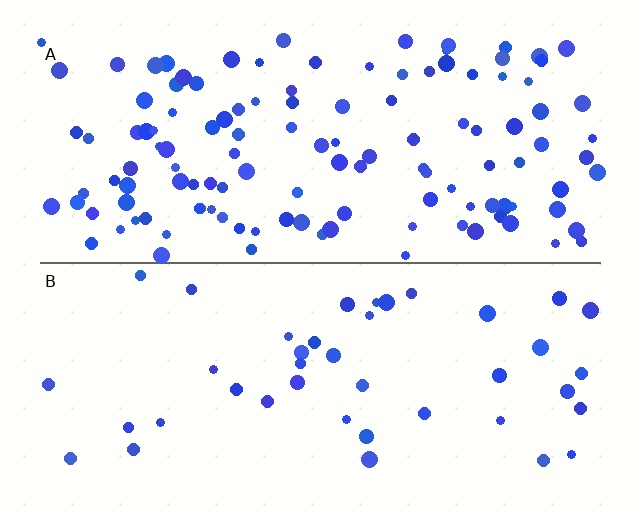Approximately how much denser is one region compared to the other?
Approximately 3.0× — region A over region B.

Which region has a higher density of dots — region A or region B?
A (the top).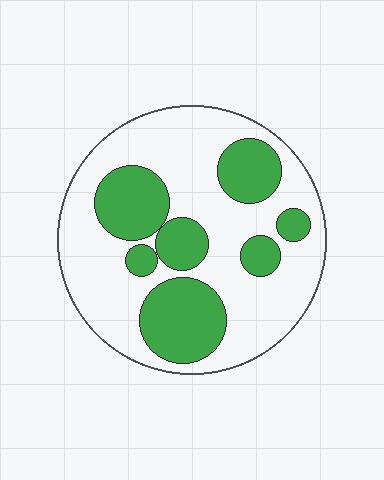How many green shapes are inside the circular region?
7.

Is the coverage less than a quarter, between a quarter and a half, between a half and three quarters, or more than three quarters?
Between a quarter and a half.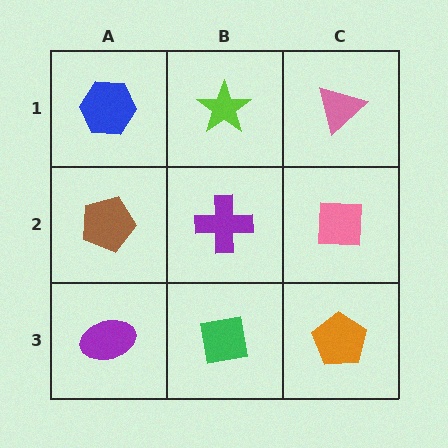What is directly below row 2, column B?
A green square.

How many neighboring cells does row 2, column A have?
3.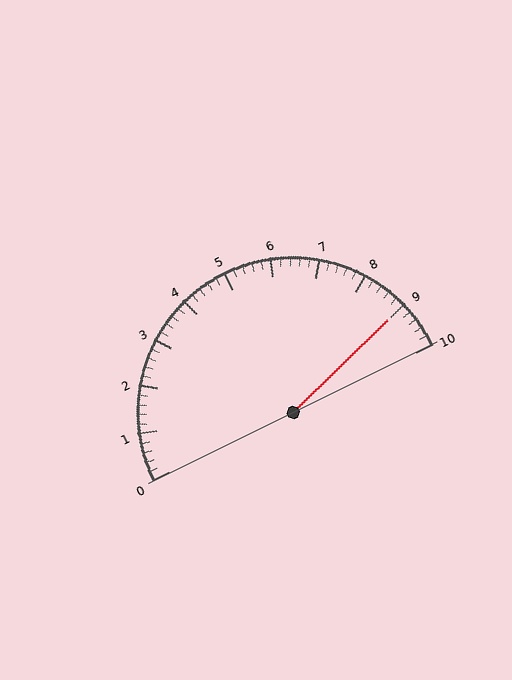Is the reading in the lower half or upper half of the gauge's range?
The reading is in the upper half of the range (0 to 10).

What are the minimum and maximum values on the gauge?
The gauge ranges from 0 to 10.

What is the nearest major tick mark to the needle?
The nearest major tick mark is 9.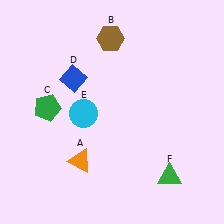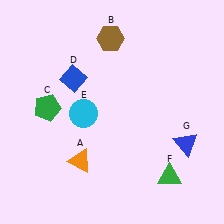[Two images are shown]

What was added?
A blue triangle (G) was added in Image 2.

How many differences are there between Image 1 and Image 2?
There is 1 difference between the two images.